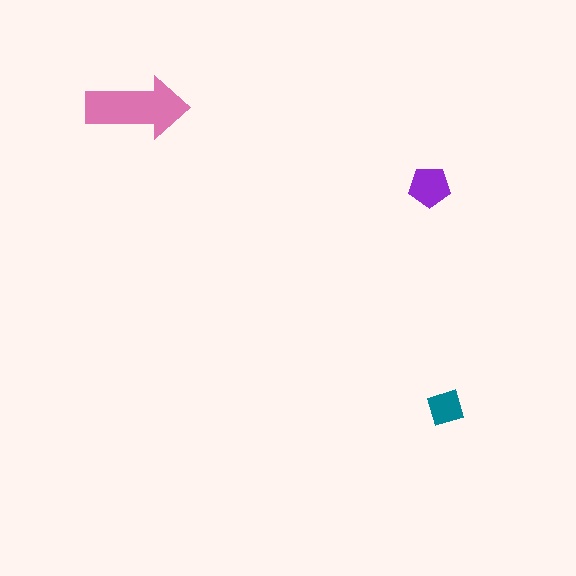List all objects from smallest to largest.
The teal diamond, the purple pentagon, the pink arrow.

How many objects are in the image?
There are 3 objects in the image.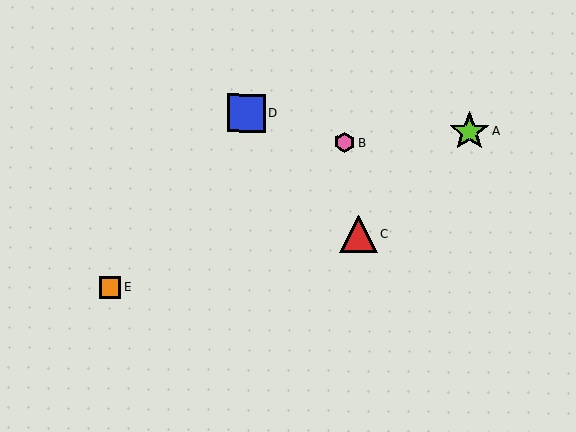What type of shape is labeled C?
Shape C is a red triangle.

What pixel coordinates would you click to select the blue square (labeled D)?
Click at (247, 113) to select the blue square D.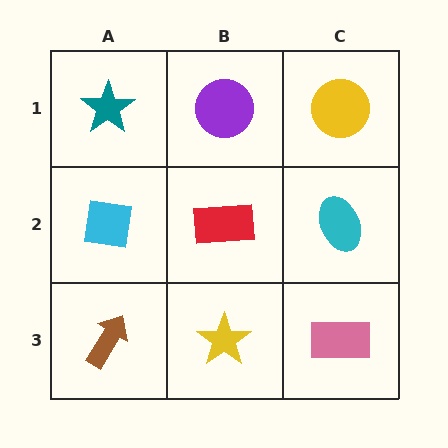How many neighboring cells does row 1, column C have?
2.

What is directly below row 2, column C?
A pink rectangle.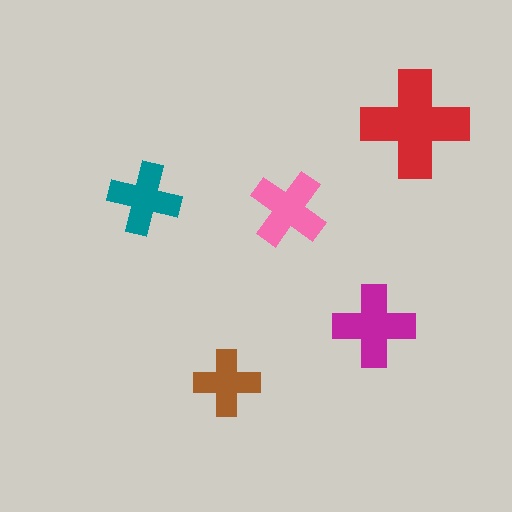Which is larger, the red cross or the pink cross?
The red one.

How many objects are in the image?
There are 5 objects in the image.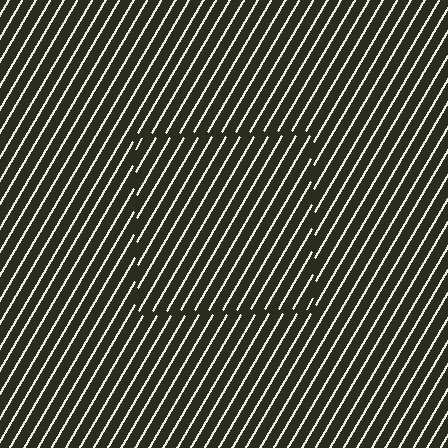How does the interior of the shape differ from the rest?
The interior of the shape contains the same grating, shifted by half a period — the contour is defined by the phase discontinuity where line-ends from the inner and outer gratings abut.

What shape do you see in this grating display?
An illusory square. The interior of the shape contains the same grating, shifted by half a period — the contour is defined by the phase discontinuity where line-ends from the inner and outer gratings abut.